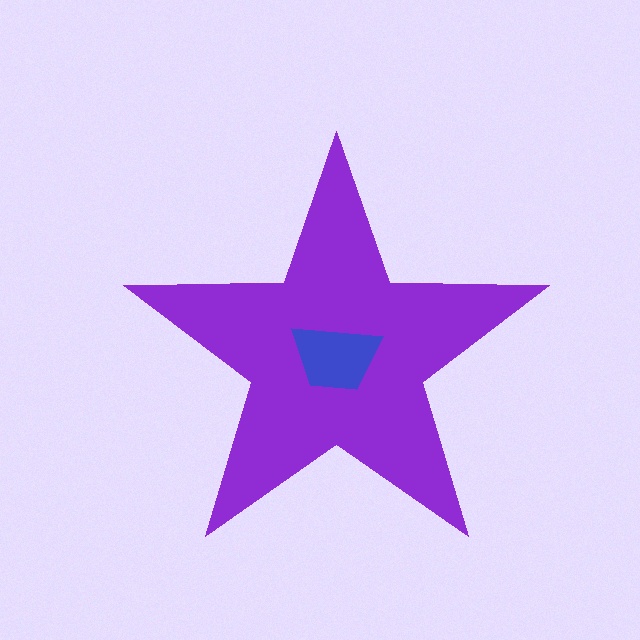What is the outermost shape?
The purple star.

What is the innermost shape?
The blue trapezoid.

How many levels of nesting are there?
2.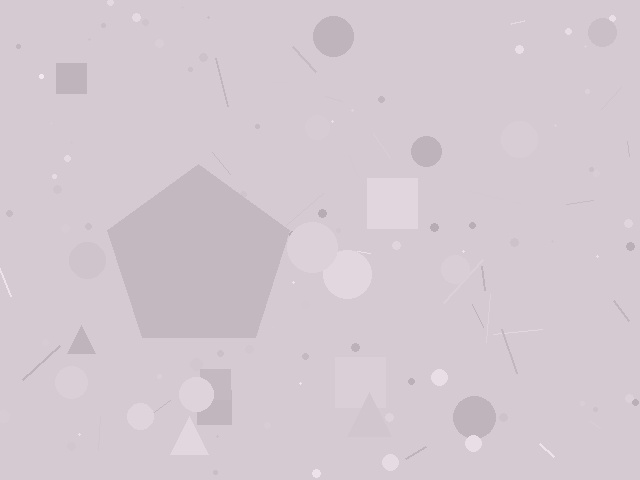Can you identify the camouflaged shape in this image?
The camouflaged shape is a pentagon.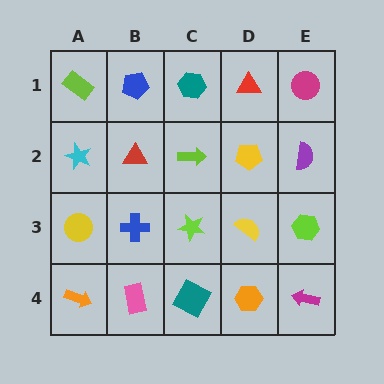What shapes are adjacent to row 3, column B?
A red triangle (row 2, column B), a pink rectangle (row 4, column B), a yellow circle (row 3, column A), a lime star (row 3, column C).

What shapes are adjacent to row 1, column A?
A cyan star (row 2, column A), a blue pentagon (row 1, column B).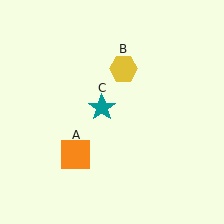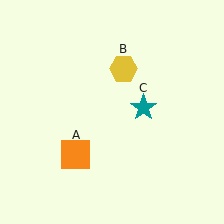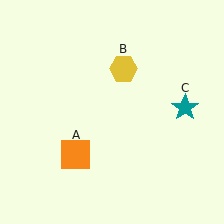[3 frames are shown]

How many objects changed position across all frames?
1 object changed position: teal star (object C).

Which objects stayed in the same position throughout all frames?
Orange square (object A) and yellow hexagon (object B) remained stationary.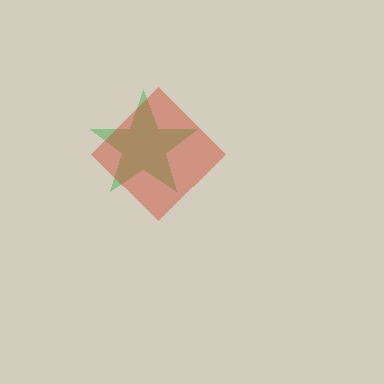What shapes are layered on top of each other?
The layered shapes are: a green star, a red diamond.